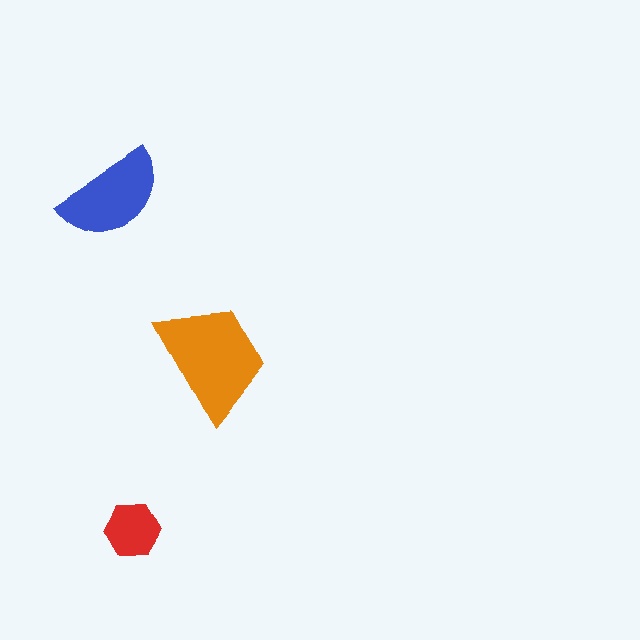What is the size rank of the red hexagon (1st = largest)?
3rd.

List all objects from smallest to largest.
The red hexagon, the blue semicircle, the orange trapezoid.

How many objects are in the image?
There are 3 objects in the image.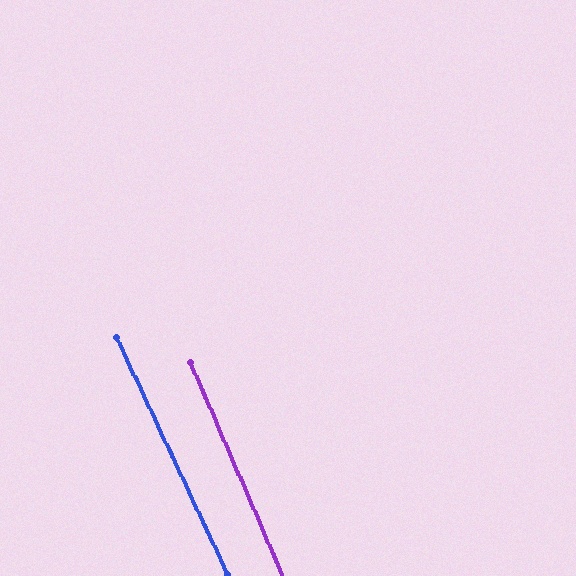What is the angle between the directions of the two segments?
Approximately 2 degrees.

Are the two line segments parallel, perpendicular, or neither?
Parallel — their directions differ by only 1.9°.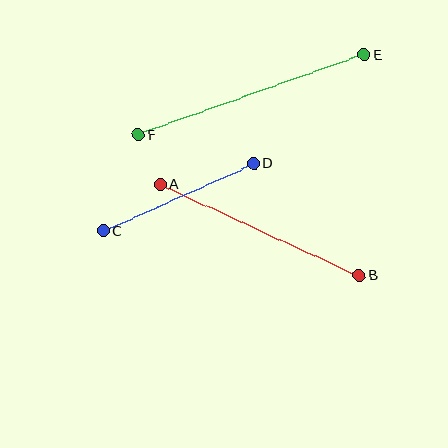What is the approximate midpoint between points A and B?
The midpoint is at approximately (260, 230) pixels.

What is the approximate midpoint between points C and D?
The midpoint is at approximately (179, 197) pixels.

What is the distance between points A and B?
The distance is approximately 219 pixels.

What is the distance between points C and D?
The distance is approximately 165 pixels.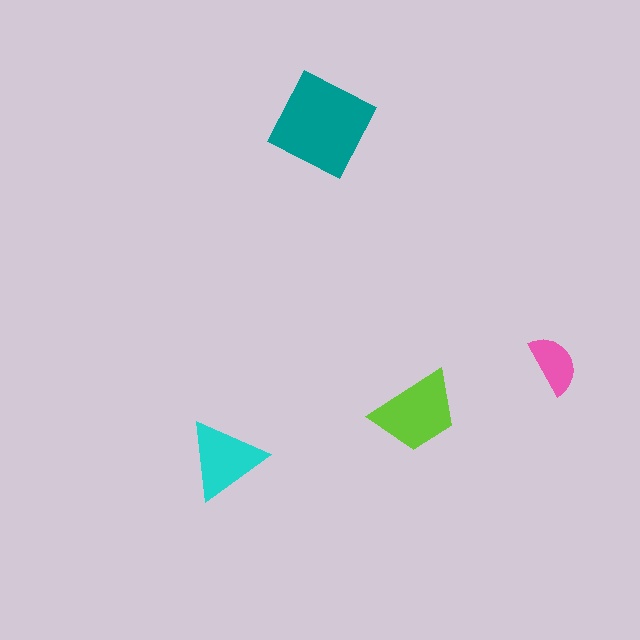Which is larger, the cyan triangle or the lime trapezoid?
The lime trapezoid.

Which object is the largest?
The teal diamond.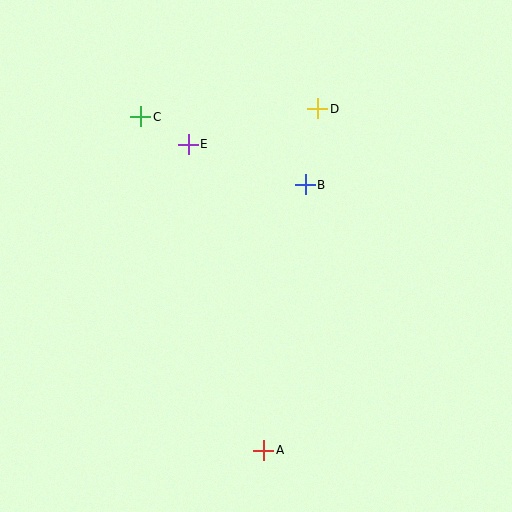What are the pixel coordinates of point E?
Point E is at (188, 144).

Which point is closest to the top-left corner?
Point C is closest to the top-left corner.